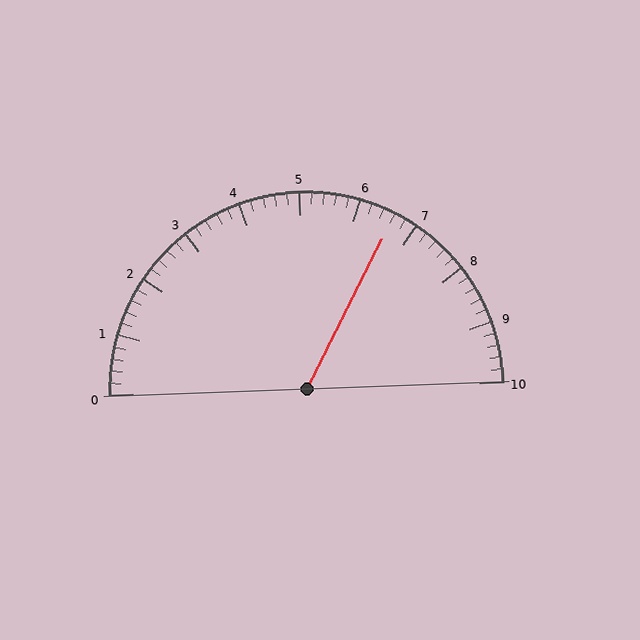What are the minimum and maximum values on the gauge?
The gauge ranges from 0 to 10.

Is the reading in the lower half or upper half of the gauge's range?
The reading is in the upper half of the range (0 to 10).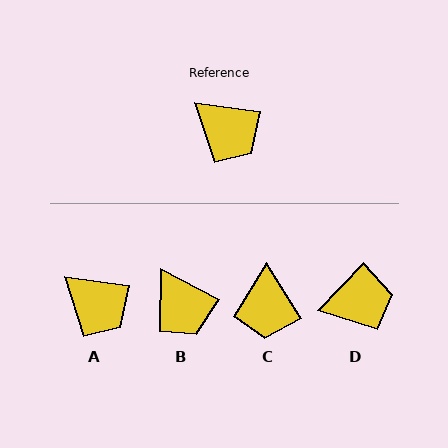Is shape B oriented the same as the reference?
No, it is off by about 20 degrees.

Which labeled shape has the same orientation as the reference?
A.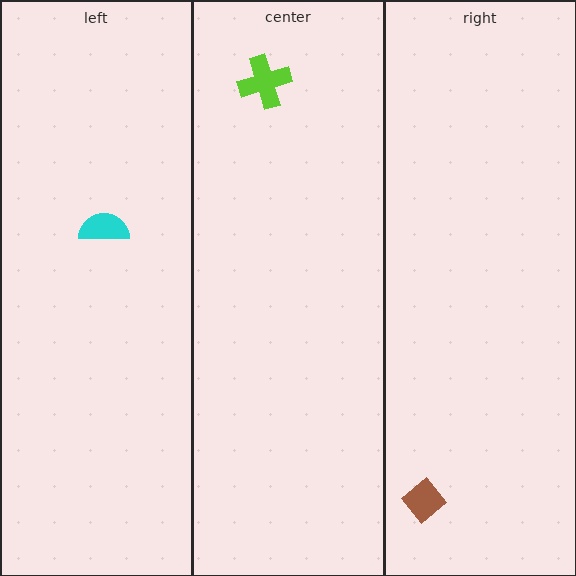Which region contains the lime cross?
The center region.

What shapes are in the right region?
The brown diamond.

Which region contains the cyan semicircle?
The left region.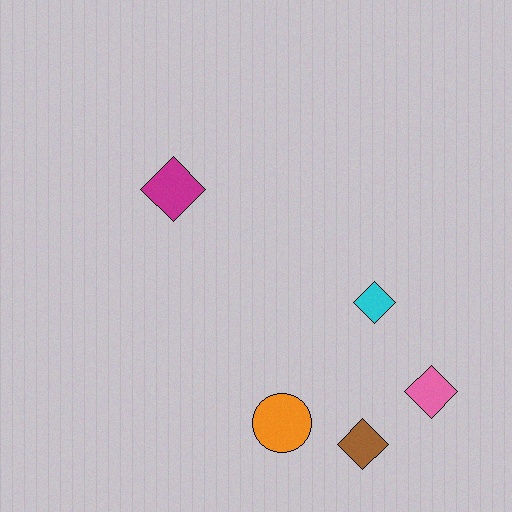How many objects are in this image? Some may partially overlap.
There are 5 objects.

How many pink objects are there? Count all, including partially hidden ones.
There is 1 pink object.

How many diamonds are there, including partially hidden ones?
There are 4 diamonds.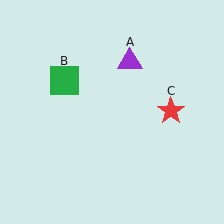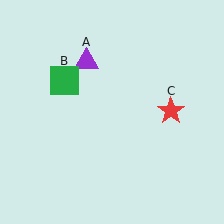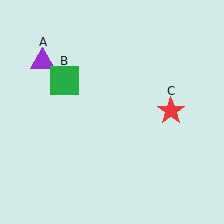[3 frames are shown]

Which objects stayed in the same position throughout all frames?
Green square (object B) and red star (object C) remained stationary.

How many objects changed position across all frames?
1 object changed position: purple triangle (object A).